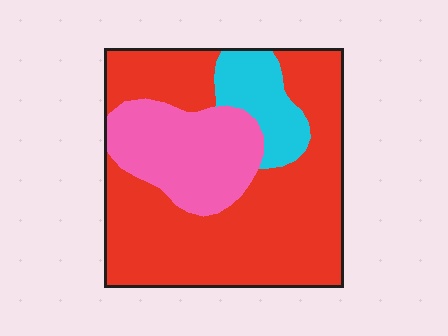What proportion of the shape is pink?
Pink covers about 25% of the shape.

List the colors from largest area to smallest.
From largest to smallest: red, pink, cyan.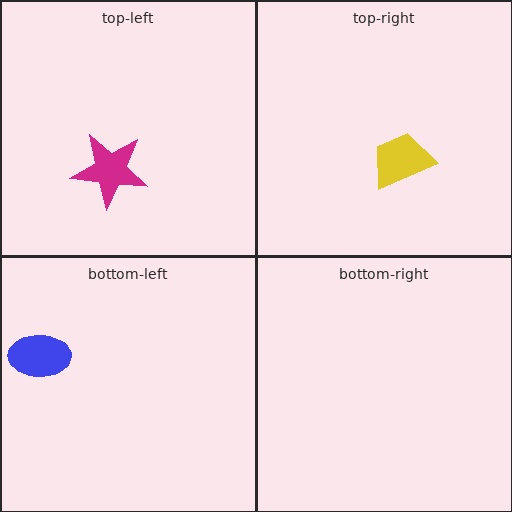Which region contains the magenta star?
The top-left region.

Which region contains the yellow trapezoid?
The top-right region.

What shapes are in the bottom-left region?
The blue ellipse.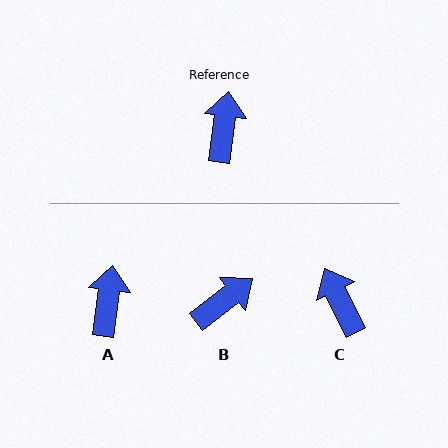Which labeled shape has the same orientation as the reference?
A.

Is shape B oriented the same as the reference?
No, it is off by about 45 degrees.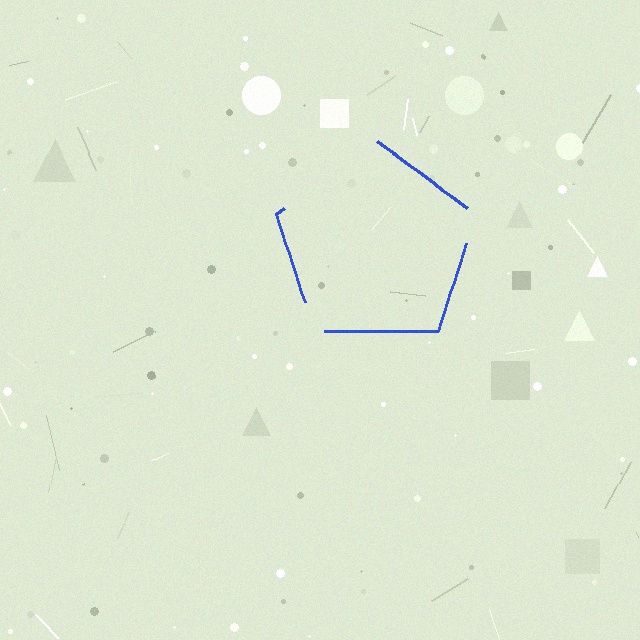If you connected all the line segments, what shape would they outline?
They would outline a pentagon.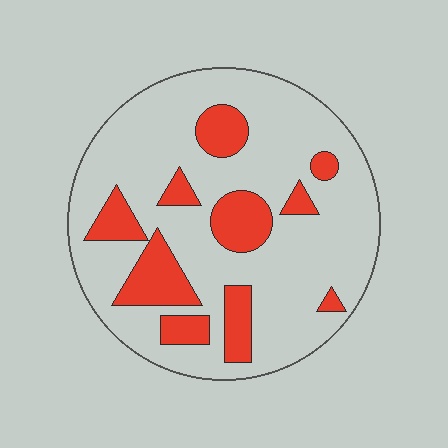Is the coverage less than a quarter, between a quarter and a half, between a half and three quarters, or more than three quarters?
Less than a quarter.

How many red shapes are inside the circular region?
10.